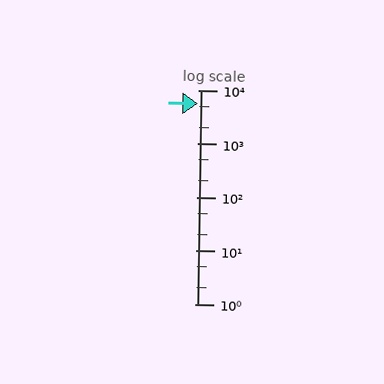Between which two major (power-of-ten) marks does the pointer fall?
The pointer is between 1000 and 10000.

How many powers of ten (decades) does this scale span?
The scale spans 4 decades, from 1 to 10000.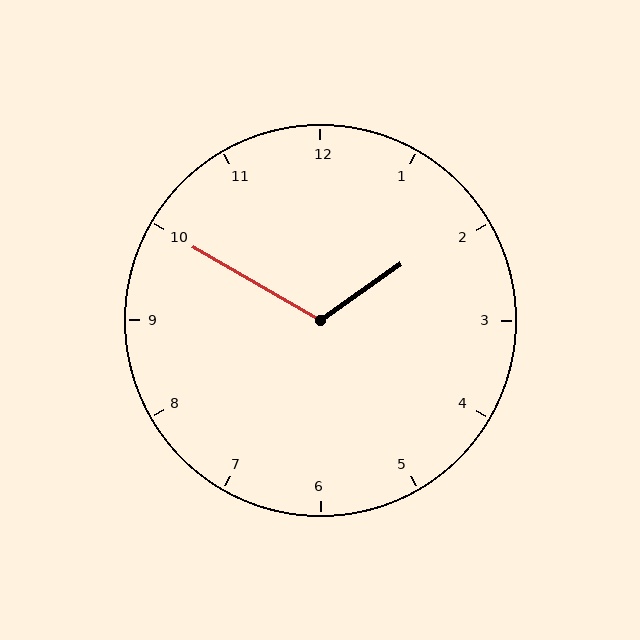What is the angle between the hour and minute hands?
Approximately 115 degrees.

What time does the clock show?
1:50.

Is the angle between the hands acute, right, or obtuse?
It is obtuse.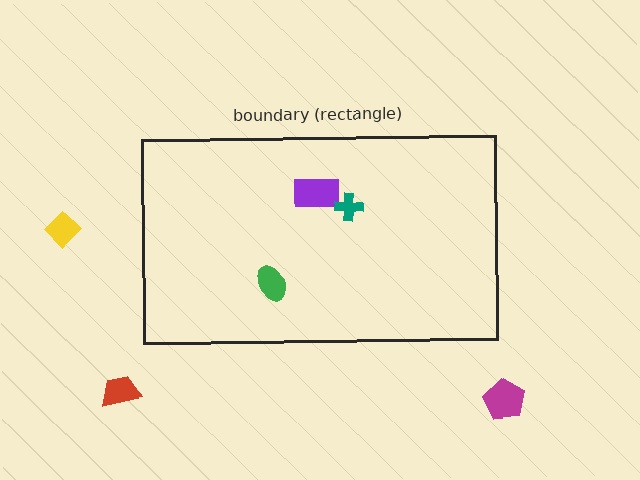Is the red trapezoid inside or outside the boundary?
Outside.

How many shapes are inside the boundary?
3 inside, 3 outside.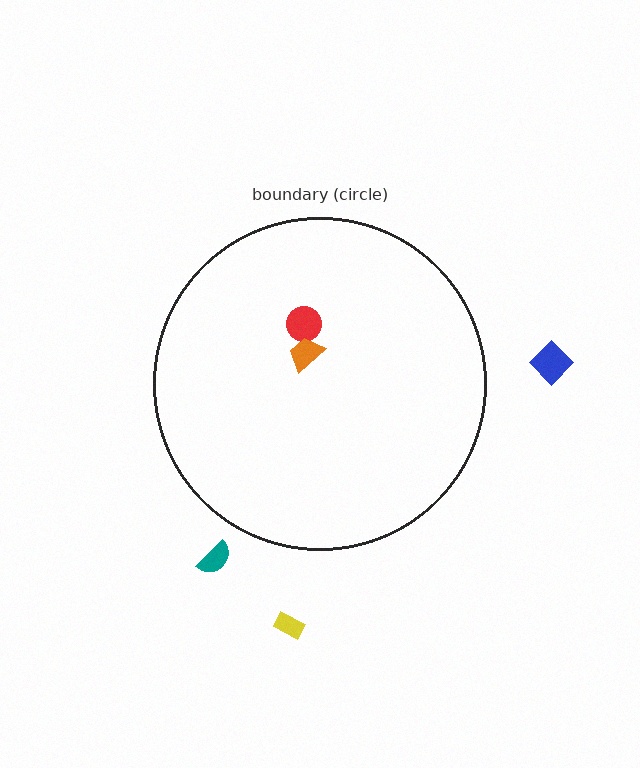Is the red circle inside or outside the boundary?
Inside.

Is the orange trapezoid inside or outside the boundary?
Inside.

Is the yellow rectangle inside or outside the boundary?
Outside.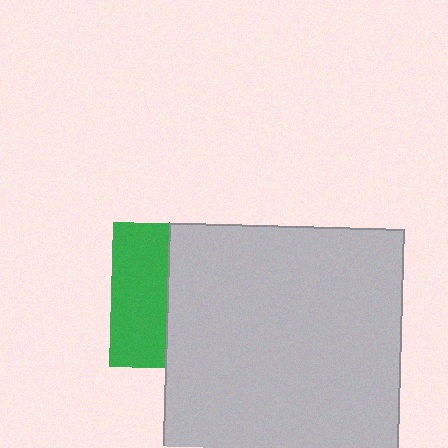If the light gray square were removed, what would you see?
You would see the complete green square.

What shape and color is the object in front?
The object in front is a light gray square.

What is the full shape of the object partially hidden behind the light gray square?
The partially hidden object is a green square.